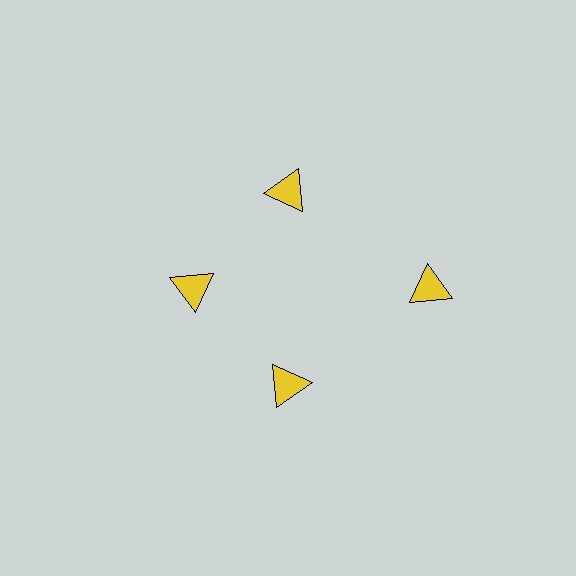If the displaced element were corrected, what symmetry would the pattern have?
It would have 4-fold rotational symmetry — the pattern would map onto itself every 90 degrees.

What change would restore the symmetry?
The symmetry would be restored by moving it inward, back onto the ring so that all 4 triangles sit at equal angles and equal distance from the center.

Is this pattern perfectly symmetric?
No. The 4 yellow triangles are arranged in a ring, but one element near the 3 o'clock position is pushed outward from the center, breaking the 4-fold rotational symmetry.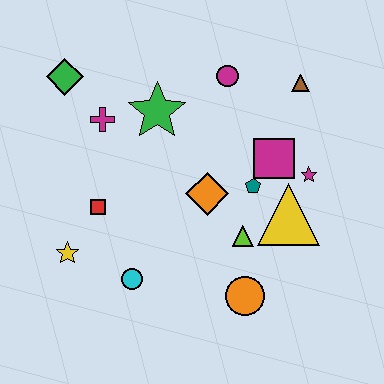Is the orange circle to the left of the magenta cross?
No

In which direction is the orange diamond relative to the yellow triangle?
The orange diamond is to the left of the yellow triangle.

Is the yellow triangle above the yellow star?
Yes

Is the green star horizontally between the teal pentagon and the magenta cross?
Yes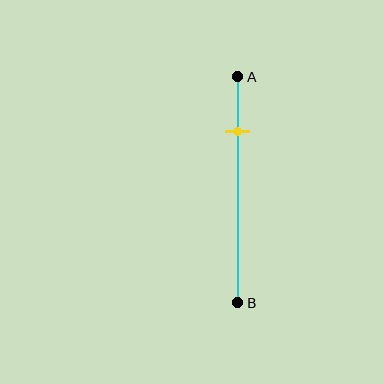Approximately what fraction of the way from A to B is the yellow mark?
The yellow mark is approximately 25% of the way from A to B.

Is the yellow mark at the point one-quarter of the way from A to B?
Yes, the mark is approximately at the one-quarter point.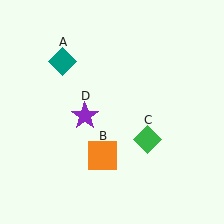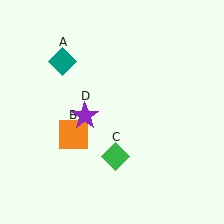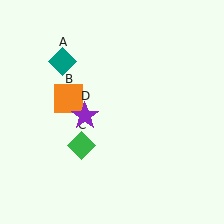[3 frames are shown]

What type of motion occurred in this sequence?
The orange square (object B), green diamond (object C) rotated clockwise around the center of the scene.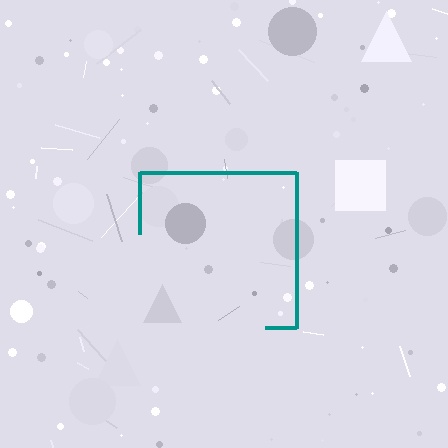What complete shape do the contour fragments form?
The contour fragments form a square.